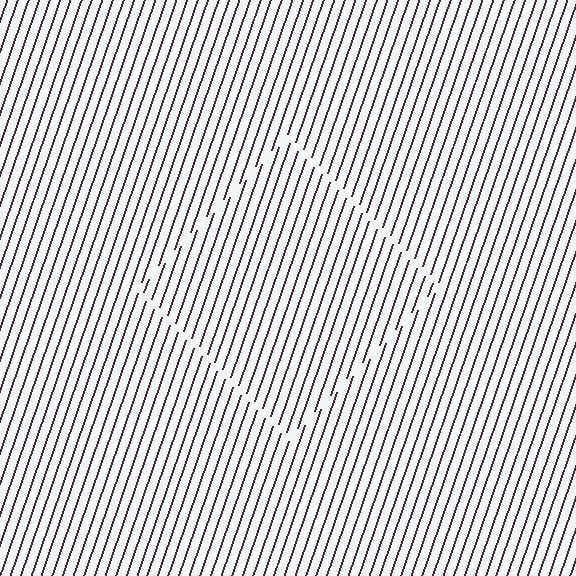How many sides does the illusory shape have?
4 sides — the line-ends trace a square.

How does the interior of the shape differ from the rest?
The interior of the shape contains the same grating, shifted by half a period — the contour is defined by the phase discontinuity where line-ends from the inner and outer gratings abut.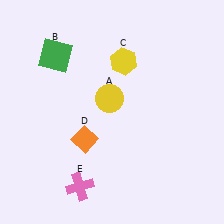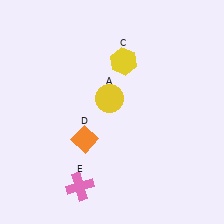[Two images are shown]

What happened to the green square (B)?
The green square (B) was removed in Image 2. It was in the top-left area of Image 1.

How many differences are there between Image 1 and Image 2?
There is 1 difference between the two images.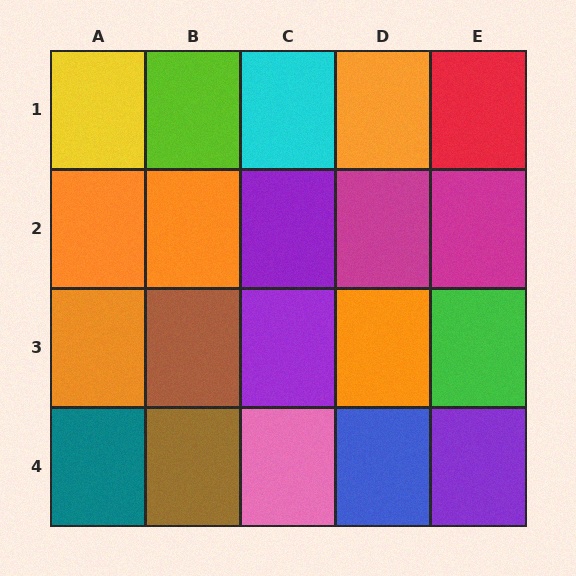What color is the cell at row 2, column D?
Magenta.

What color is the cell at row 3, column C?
Purple.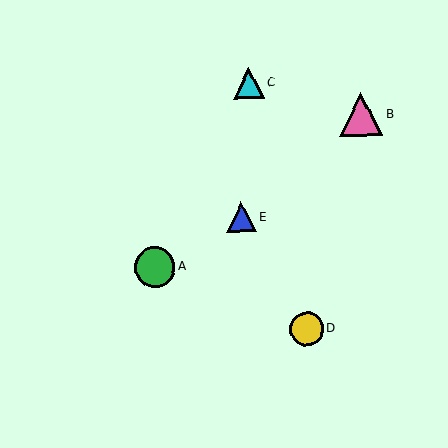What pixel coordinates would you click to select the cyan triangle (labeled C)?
Click at (249, 83) to select the cyan triangle C.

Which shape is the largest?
The pink triangle (labeled B) is the largest.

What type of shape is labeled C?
Shape C is a cyan triangle.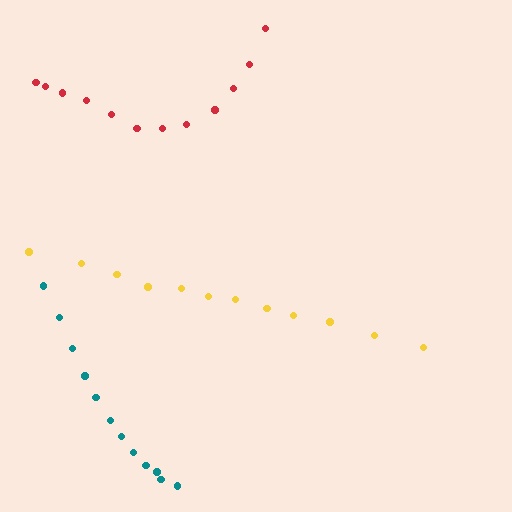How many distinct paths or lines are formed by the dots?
There are 3 distinct paths.